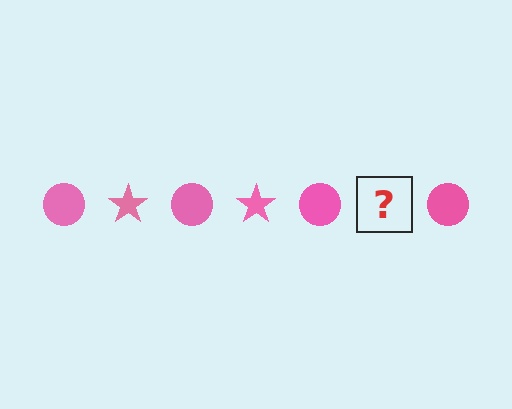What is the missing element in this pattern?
The missing element is a pink star.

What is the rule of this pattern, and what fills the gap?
The rule is that the pattern cycles through circle, star shapes in pink. The gap should be filled with a pink star.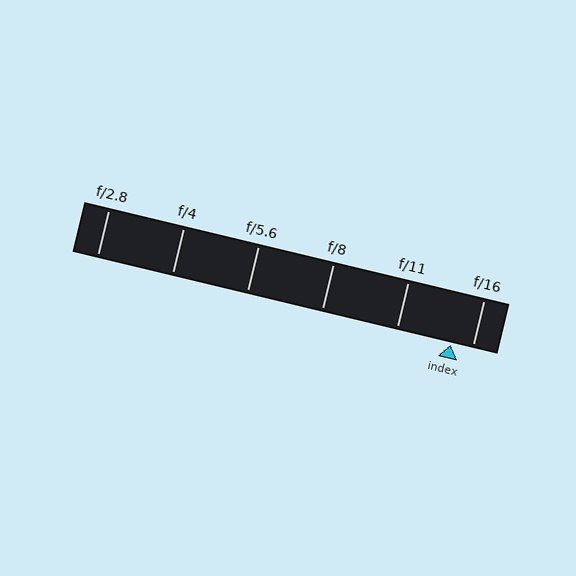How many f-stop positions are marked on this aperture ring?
There are 6 f-stop positions marked.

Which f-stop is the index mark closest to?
The index mark is closest to f/16.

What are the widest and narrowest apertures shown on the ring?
The widest aperture shown is f/2.8 and the narrowest is f/16.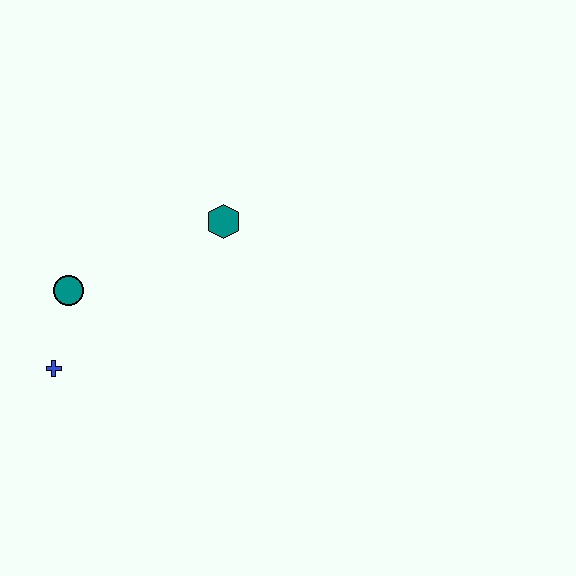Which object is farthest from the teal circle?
The teal hexagon is farthest from the teal circle.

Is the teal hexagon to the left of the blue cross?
No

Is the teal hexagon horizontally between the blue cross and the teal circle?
No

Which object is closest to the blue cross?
The teal circle is closest to the blue cross.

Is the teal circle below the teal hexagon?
Yes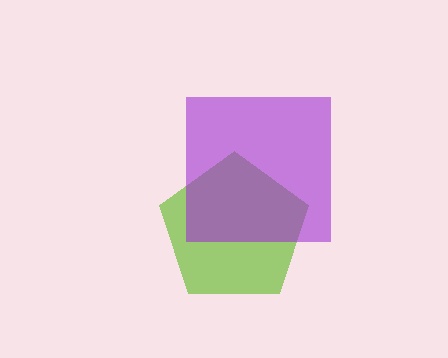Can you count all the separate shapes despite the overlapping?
Yes, there are 2 separate shapes.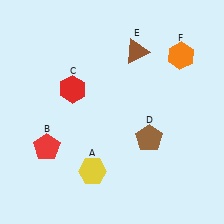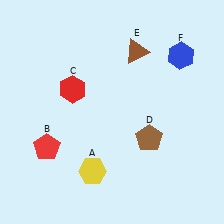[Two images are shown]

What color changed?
The hexagon (F) changed from orange in Image 1 to blue in Image 2.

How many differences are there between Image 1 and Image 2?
There is 1 difference between the two images.